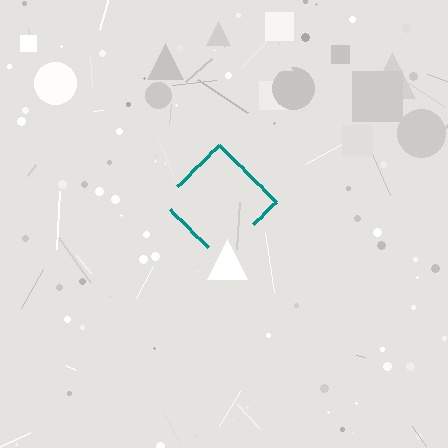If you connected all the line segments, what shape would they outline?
They would outline a diamond.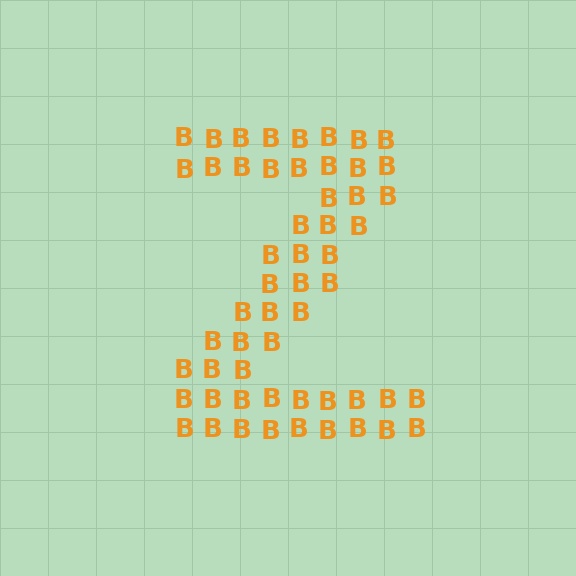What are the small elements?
The small elements are letter B's.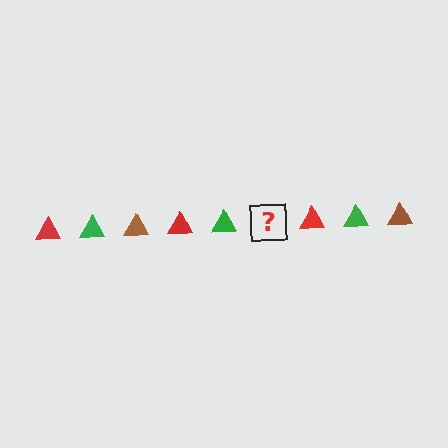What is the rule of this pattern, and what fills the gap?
The rule is that the pattern cycles through red, green, brown triangles. The gap should be filled with a brown triangle.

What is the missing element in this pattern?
The missing element is a brown triangle.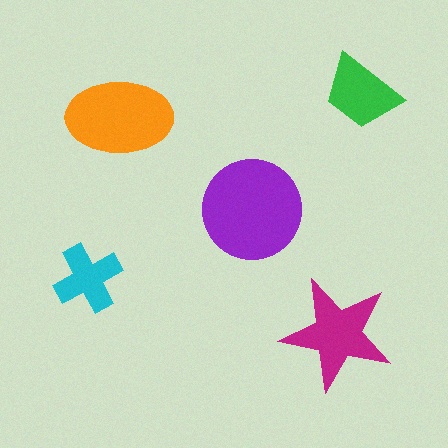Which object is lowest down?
The magenta star is bottommost.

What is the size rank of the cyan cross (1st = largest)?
5th.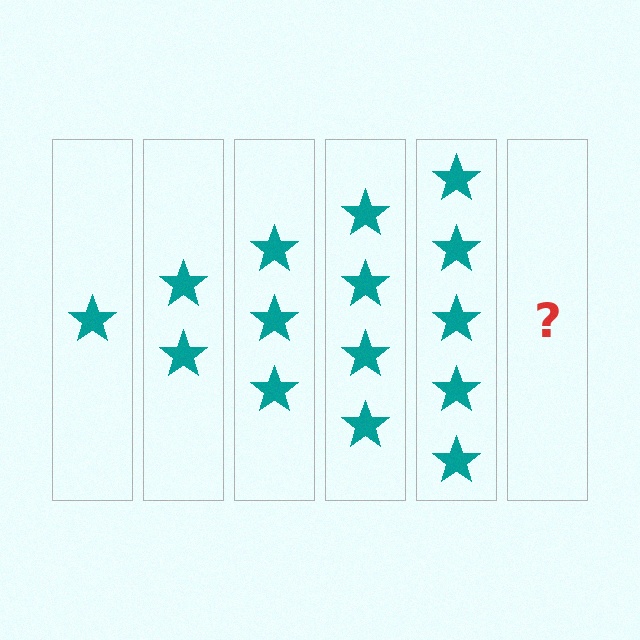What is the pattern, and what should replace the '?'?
The pattern is that each step adds one more star. The '?' should be 6 stars.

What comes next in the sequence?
The next element should be 6 stars.